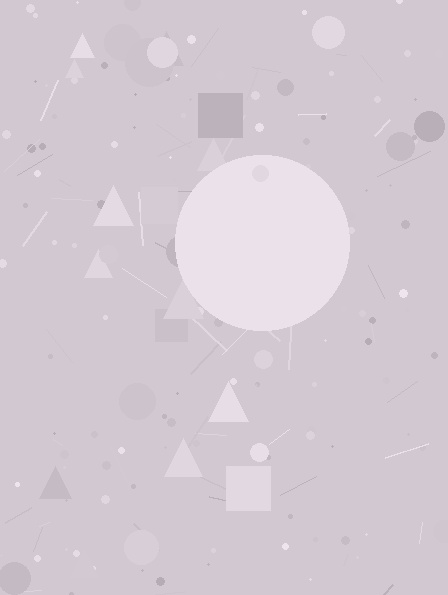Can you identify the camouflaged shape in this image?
The camouflaged shape is a circle.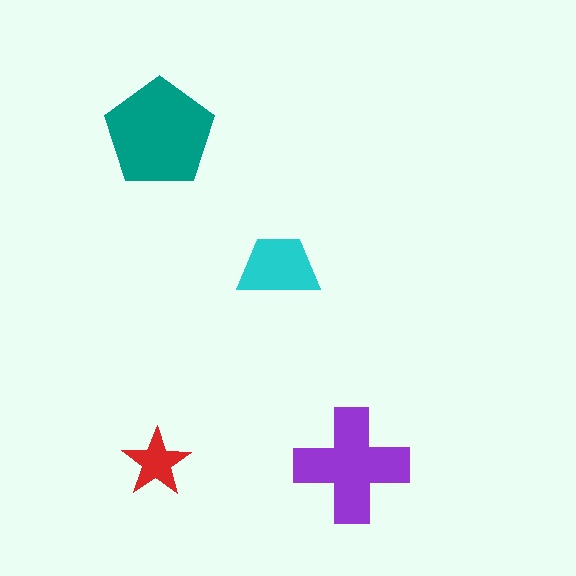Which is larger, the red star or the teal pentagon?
The teal pentagon.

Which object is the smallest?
The red star.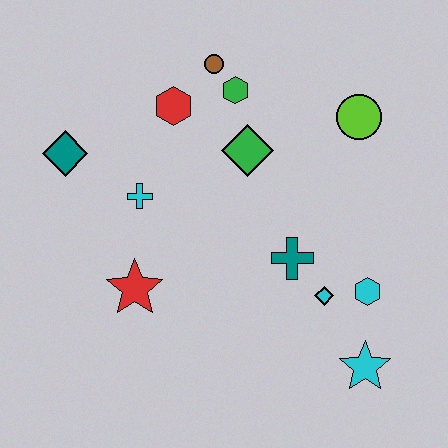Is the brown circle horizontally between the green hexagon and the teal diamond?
Yes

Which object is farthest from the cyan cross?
The cyan star is farthest from the cyan cross.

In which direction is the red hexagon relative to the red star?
The red hexagon is above the red star.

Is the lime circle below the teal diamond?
No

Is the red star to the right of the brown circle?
No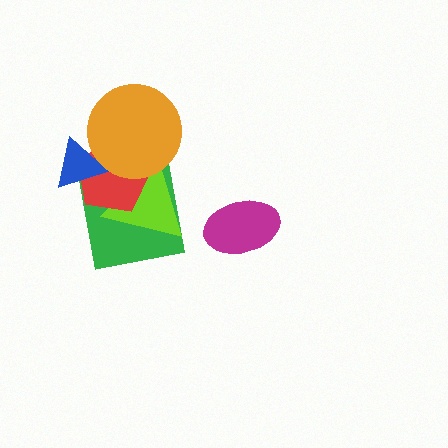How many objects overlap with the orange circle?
3 objects overlap with the orange circle.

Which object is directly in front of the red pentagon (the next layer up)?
The blue triangle is directly in front of the red pentagon.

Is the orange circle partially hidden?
No, no other shape covers it.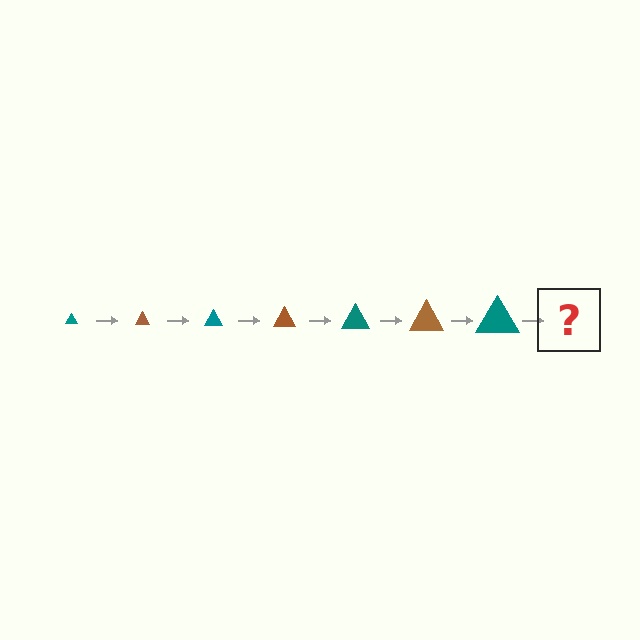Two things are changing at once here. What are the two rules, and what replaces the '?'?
The two rules are that the triangle grows larger each step and the color cycles through teal and brown. The '?' should be a brown triangle, larger than the previous one.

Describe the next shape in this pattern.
It should be a brown triangle, larger than the previous one.